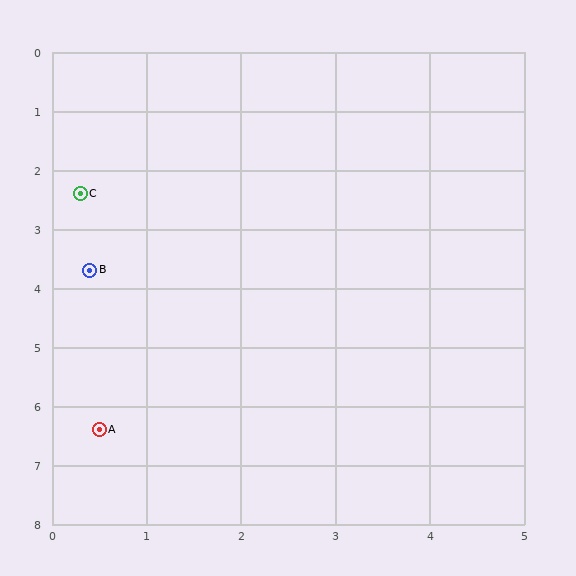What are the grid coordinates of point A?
Point A is at approximately (0.5, 6.4).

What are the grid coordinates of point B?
Point B is at approximately (0.4, 3.7).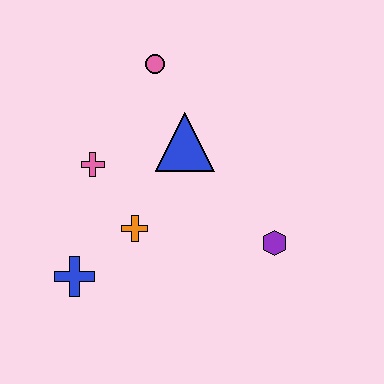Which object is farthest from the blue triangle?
The blue cross is farthest from the blue triangle.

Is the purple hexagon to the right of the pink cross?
Yes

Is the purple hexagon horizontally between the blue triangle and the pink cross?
No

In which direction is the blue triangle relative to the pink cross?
The blue triangle is to the right of the pink cross.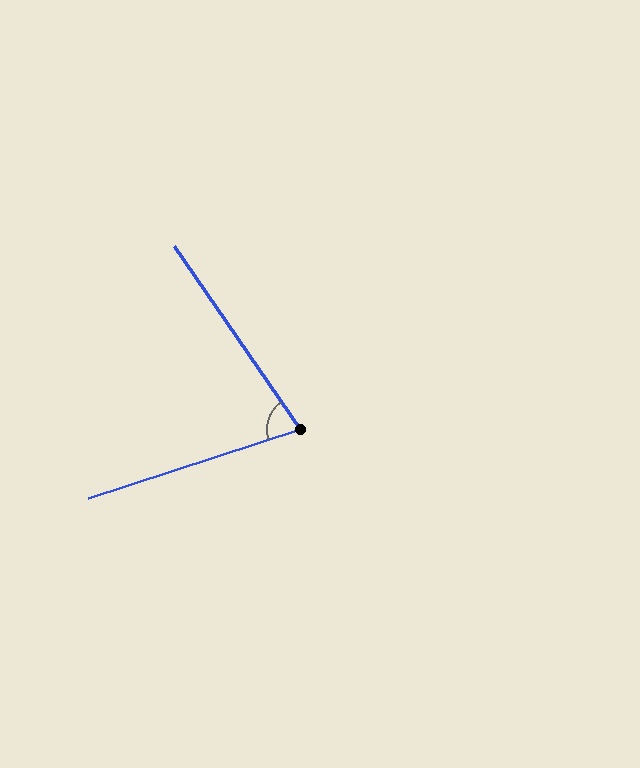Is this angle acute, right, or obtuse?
It is acute.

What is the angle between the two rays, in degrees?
Approximately 73 degrees.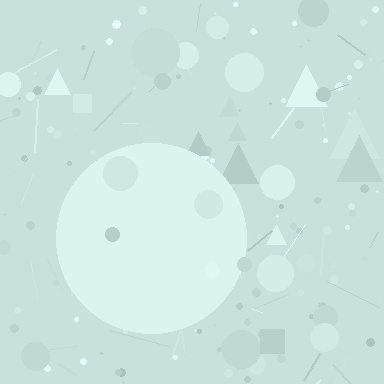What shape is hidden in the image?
A circle is hidden in the image.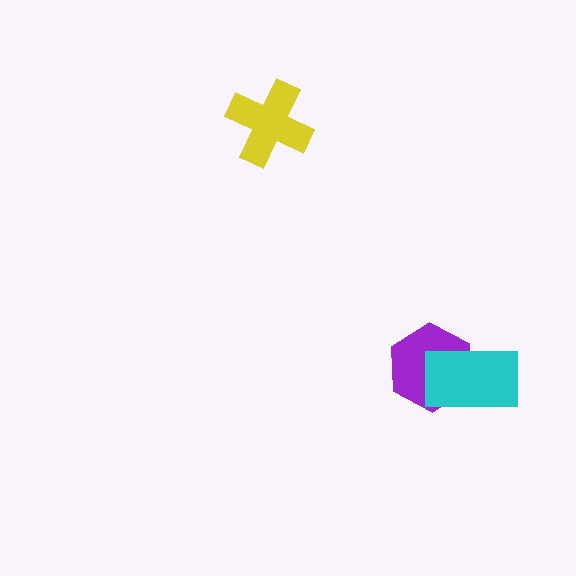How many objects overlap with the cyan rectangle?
1 object overlaps with the cyan rectangle.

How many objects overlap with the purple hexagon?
1 object overlaps with the purple hexagon.